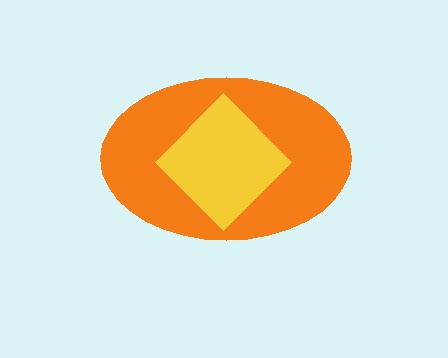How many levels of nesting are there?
2.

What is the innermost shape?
The yellow diamond.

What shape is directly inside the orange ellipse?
The yellow diamond.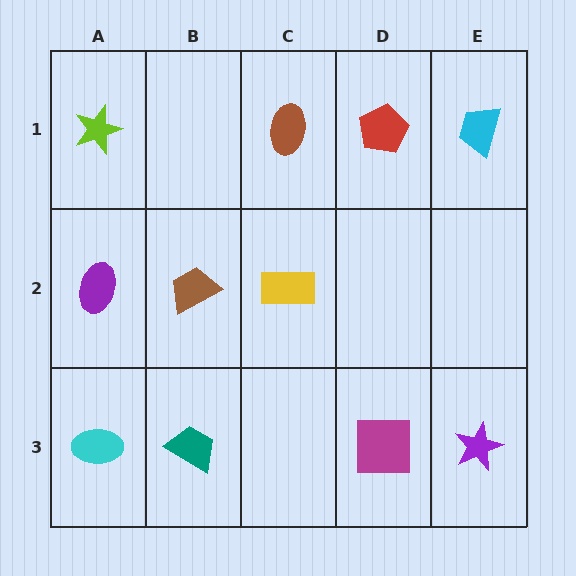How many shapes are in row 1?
4 shapes.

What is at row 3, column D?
A magenta square.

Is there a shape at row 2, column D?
No, that cell is empty.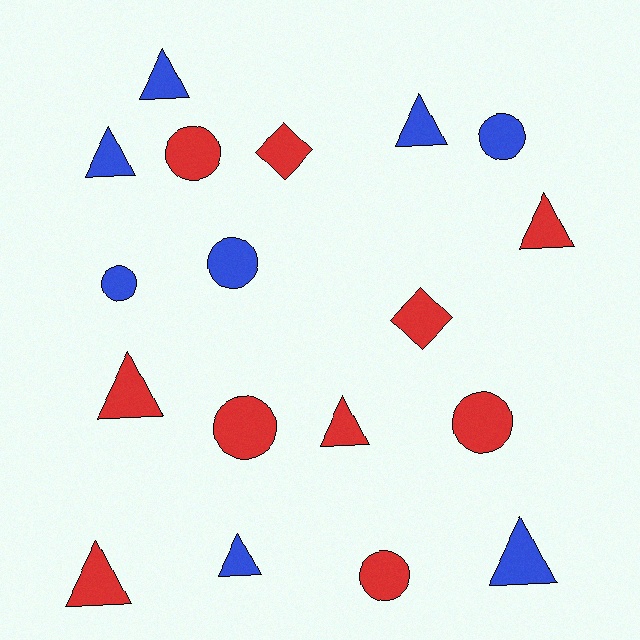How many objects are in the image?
There are 18 objects.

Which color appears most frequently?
Red, with 10 objects.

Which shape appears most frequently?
Triangle, with 9 objects.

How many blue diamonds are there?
There are no blue diamonds.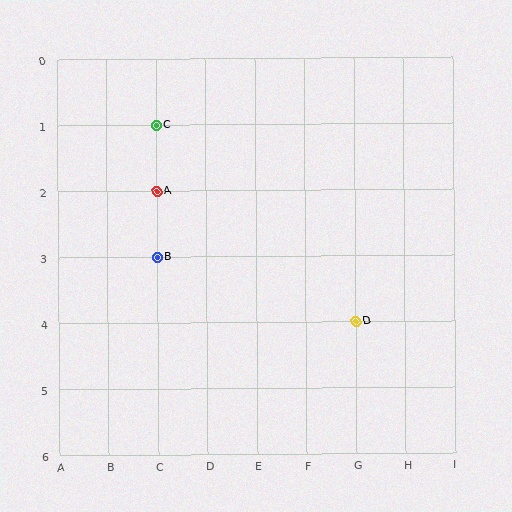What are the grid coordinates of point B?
Point B is at grid coordinates (C, 3).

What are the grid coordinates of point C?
Point C is at grid coordinates (C, 1).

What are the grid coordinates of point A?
Point A is at grid coordinates (C, 2).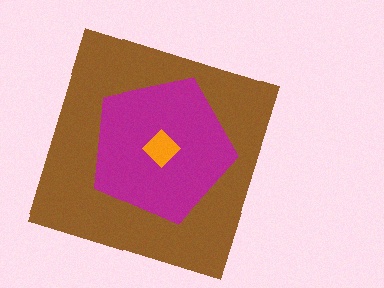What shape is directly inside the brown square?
The magenta pentagon.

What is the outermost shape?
The brown square.